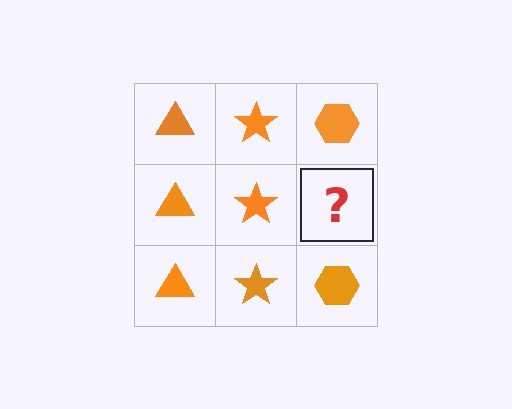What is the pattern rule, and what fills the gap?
The rule is that each column has a consistent shape. The gap should be filled with an orange hexagon.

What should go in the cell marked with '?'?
The missing cell should contain an orange hexagon.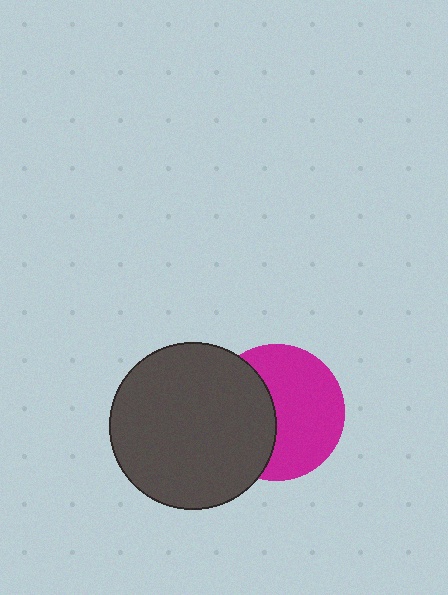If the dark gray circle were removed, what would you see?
You would see the complete magenta circle.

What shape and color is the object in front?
The object in front is a dark gray circle.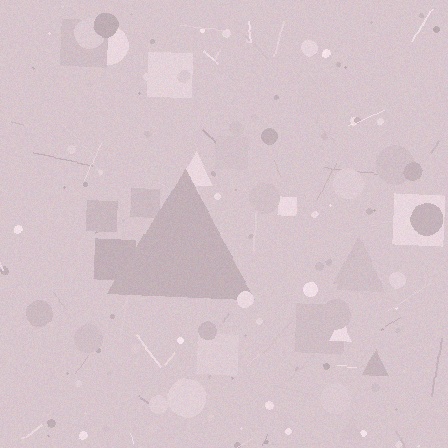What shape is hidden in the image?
A triangle is hidden in the image.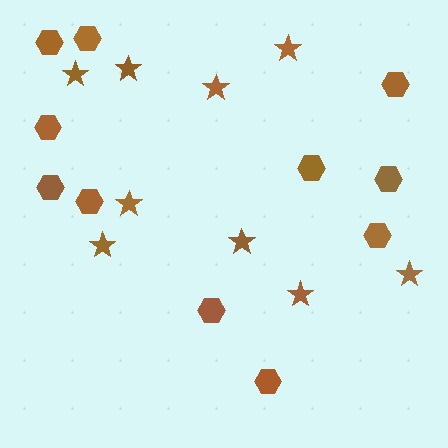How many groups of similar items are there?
There are 2 groups: one group of stars (9) and one group of hexagons (11).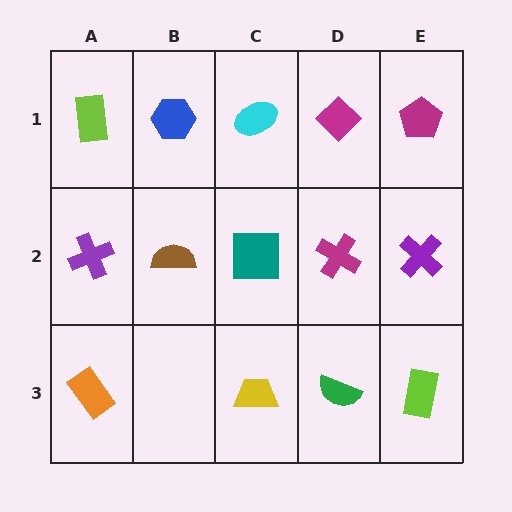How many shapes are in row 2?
5 shapes.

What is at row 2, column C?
A teal square.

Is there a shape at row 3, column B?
No, that cell is empty.